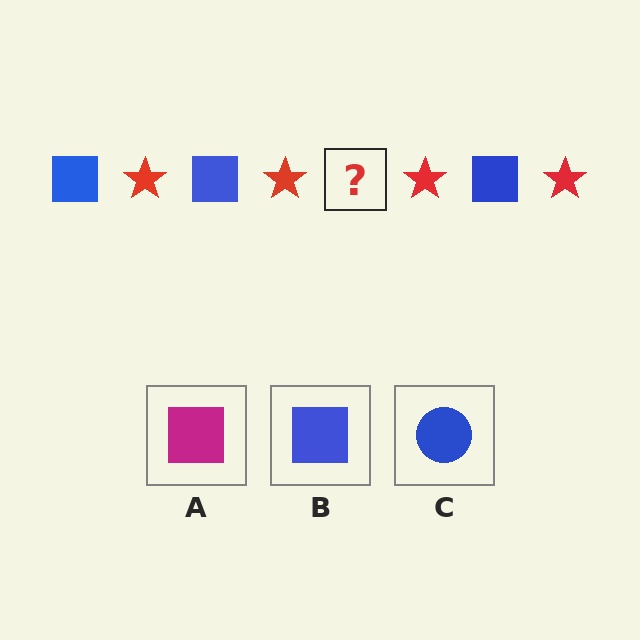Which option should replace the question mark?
Option B.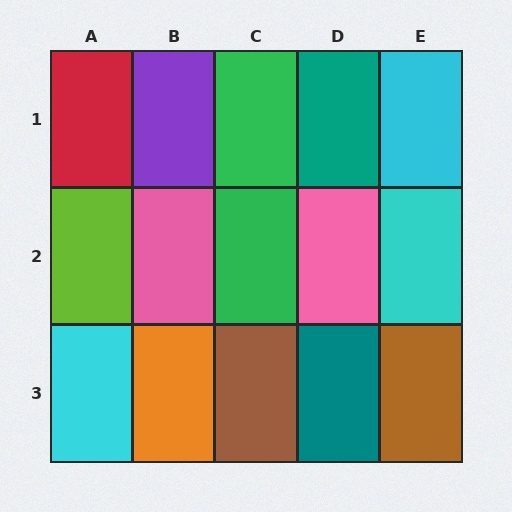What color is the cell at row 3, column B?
Orange.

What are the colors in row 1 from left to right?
Red, purple, green, teal, cyan.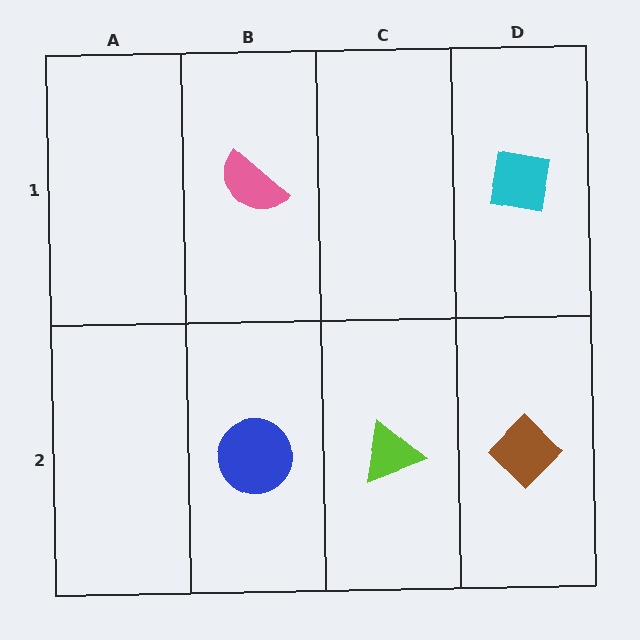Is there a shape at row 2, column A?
No, that cell is empty.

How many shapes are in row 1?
2 shapes.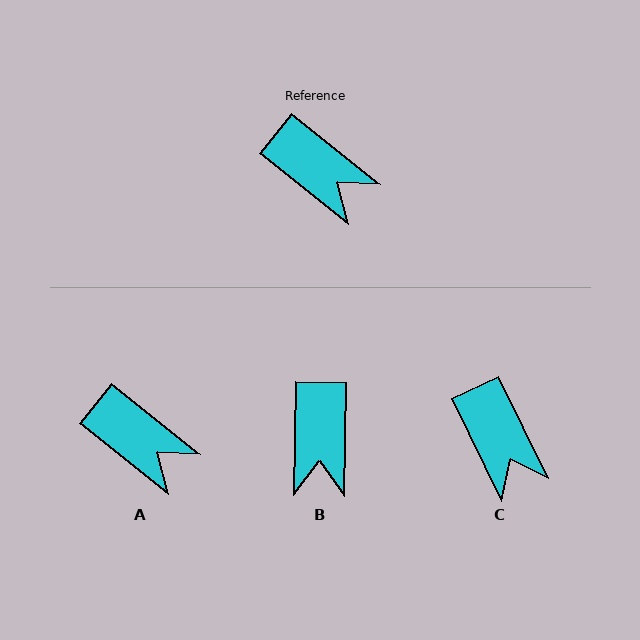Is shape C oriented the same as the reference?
No, it is off by about 26 degrees.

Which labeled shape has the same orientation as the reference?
A.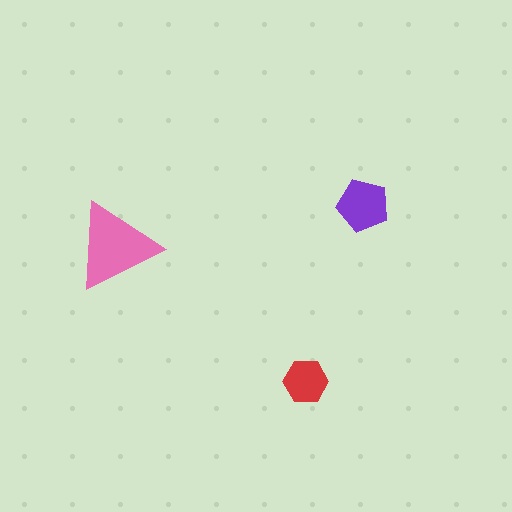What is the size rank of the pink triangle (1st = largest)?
1st.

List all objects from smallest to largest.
The red hexagon, the purple pentagon, the pink triangle.